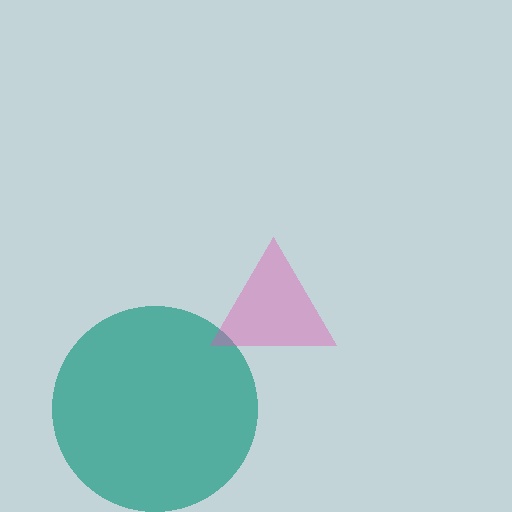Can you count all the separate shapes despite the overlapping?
Yes, there are 2 separate shapes.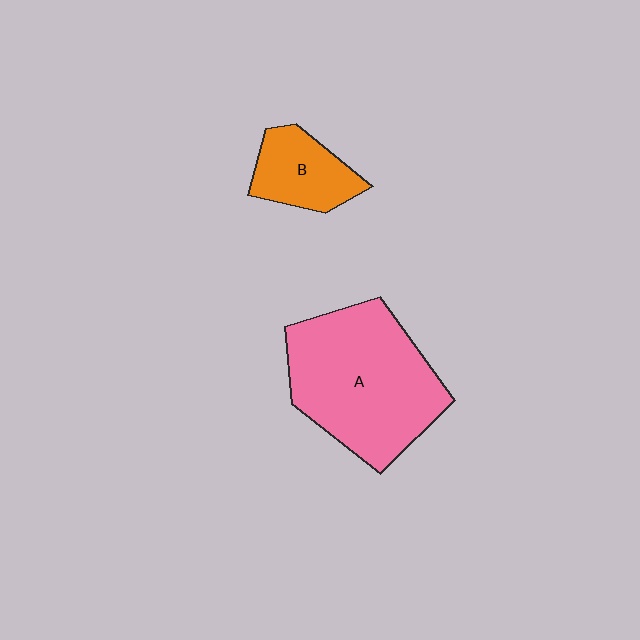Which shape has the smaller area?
Shape B (orange).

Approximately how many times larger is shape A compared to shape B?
Approximately 2.7 times.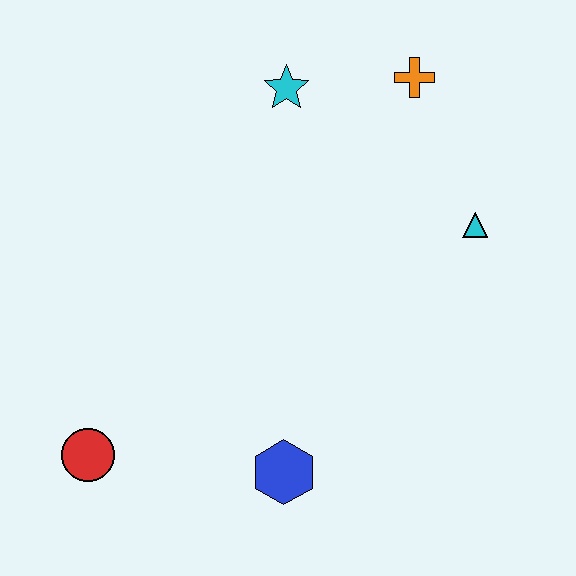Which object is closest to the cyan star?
The orange cross is closest to the cyan star.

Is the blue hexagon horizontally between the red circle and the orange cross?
Yes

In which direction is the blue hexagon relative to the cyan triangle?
The blue hexagon is below the cyan triangle.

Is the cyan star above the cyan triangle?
Yes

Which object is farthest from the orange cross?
The red circle is farthest from the orange cross.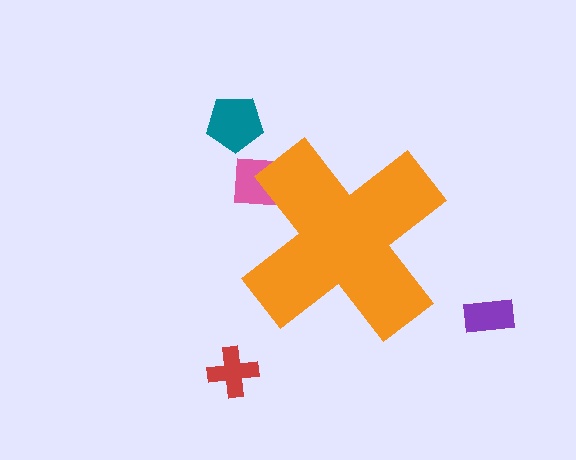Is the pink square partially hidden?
Yes, the pink square is partially hidden behind the orange cross.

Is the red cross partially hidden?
No, the red cross is fully visible.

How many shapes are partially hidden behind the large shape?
1 shape is partially hidden.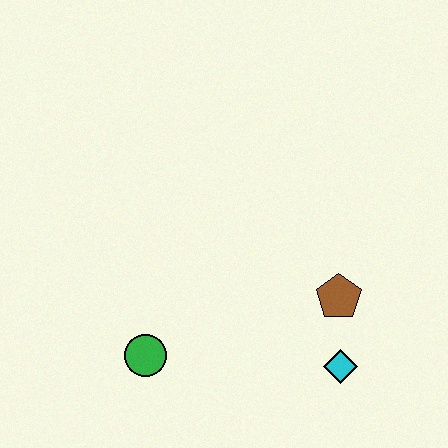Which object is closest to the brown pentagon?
The cyan diamond is closest to the brown pentagon.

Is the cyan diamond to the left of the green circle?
No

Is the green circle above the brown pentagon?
No